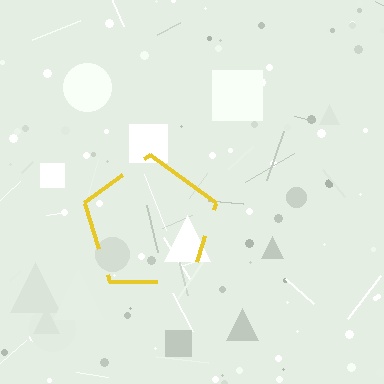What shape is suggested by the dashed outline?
The dashed outline suggests a pentagon.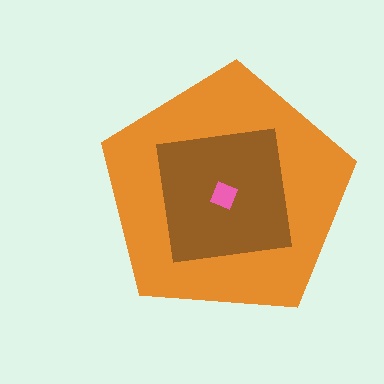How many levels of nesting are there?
3.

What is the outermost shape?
The orange pentagon.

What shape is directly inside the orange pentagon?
The brown square.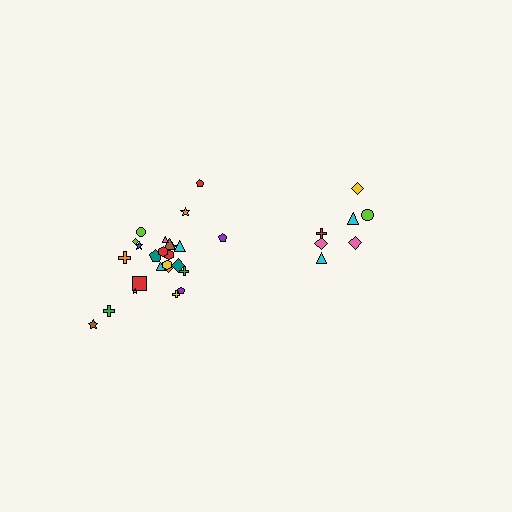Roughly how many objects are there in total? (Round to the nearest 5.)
Roughly 30 objects in total.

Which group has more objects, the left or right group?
The left group.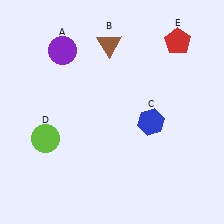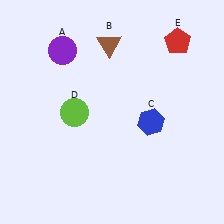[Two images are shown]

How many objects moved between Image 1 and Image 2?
1 object moved between the two images.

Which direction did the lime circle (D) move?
The lime circle (D) moved right.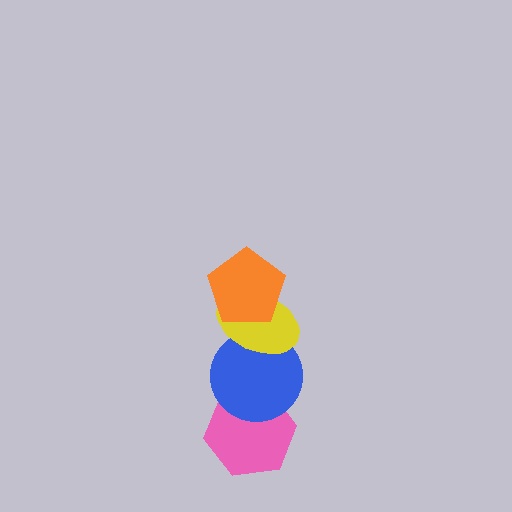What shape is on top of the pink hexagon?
The blue circle is on top of the pink hexagon.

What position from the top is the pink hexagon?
The pink hexagon is 4th from the top.